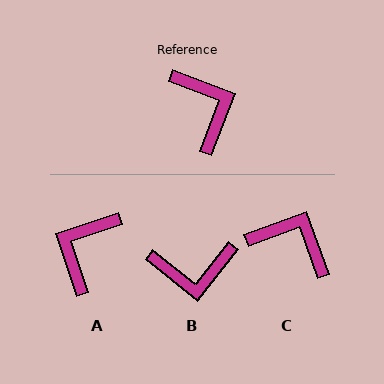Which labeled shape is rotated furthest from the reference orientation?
A, about 129 degrees away.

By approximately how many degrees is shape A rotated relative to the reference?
Approximately 129 degrees counter-clockwise.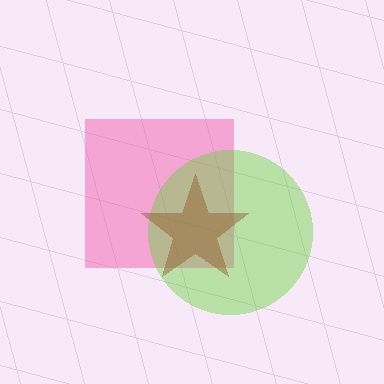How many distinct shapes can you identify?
There are 3 distinct shapes: a pink square, a lime circle, a brown star.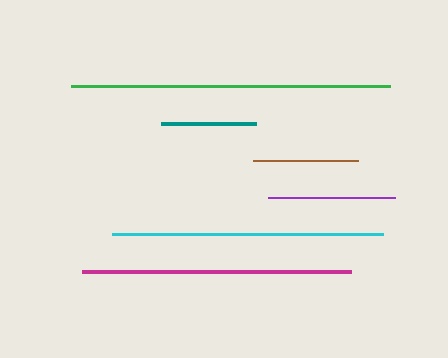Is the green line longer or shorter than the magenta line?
The green line is longer than the magenta line.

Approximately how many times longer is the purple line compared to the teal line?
The purple line is approximately 1.3 times the length of the teal line.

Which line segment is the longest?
The green line is the longest at approximately 319 pixels.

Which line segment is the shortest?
The teal line is the shortest at approximately 95 pixels.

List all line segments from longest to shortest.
From longest to shortest: green, cyan, magenta, purple, brown, teal.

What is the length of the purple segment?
The purple segment is approximately 128 pixels long.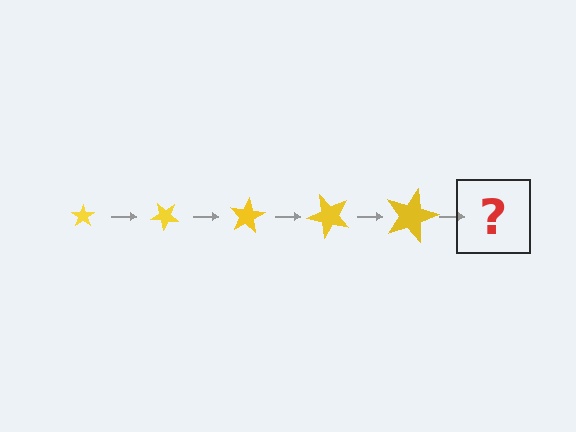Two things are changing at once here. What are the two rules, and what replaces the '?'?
The two rules are that the star grows larger each step and it rotates 40 degrees each step. The '?' should be a star, larger than the previous one and rotated 200 degrees from the start.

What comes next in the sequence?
The next element should be a star, larger than the previous one and rotated 200 degrees from the start.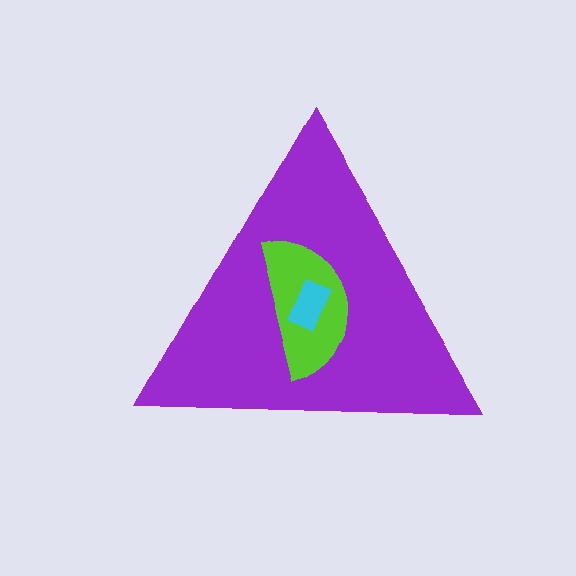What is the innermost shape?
The cyan rectangle.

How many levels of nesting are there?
3.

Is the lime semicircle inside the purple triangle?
Yes.